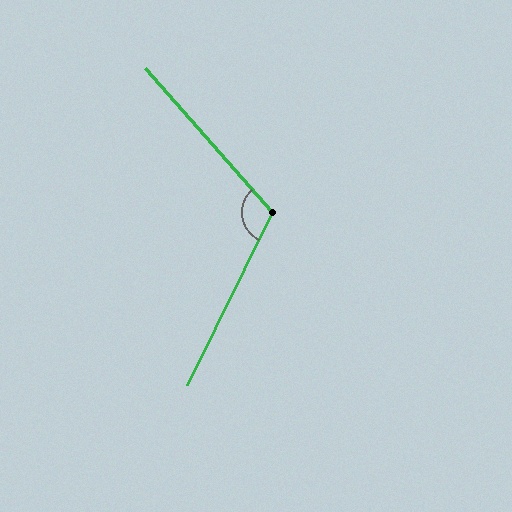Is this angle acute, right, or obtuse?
It is obtuse.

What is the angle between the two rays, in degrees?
Approximately 113 degrees.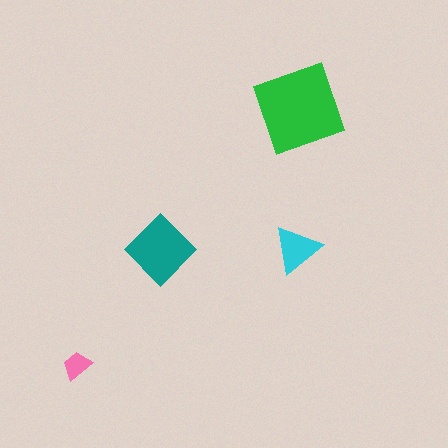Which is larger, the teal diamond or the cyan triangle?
The teal diamond.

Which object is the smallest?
The pink trapezoid.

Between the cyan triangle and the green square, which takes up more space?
The green square.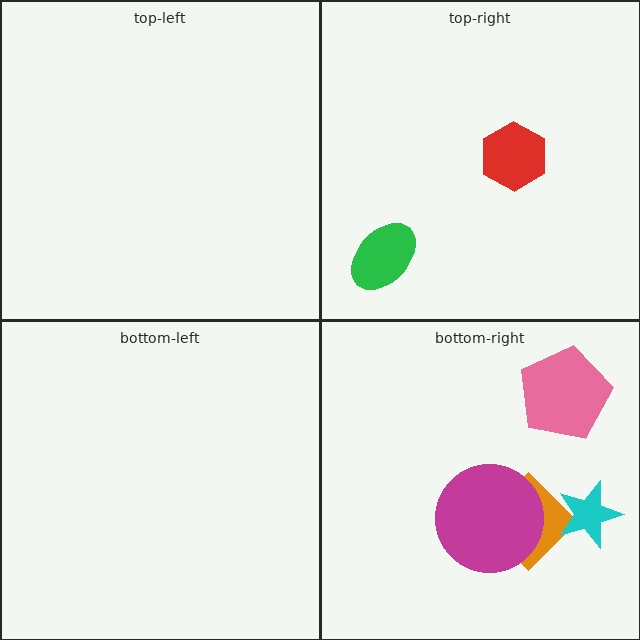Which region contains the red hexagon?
The top-right region.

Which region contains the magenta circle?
The bottom-right region.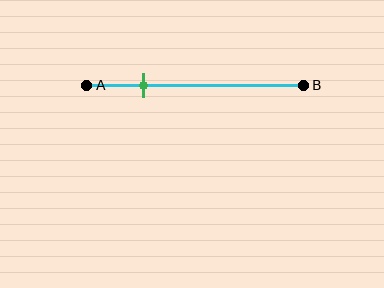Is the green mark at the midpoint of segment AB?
No, the mark is at about 25% from A, not at the 50% midpoint.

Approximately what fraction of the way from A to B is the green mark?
The green mark is approximately 25% of the way from A to B.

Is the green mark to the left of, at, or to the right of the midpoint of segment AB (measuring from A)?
The green mark is to the left of the midpoint of segment AB.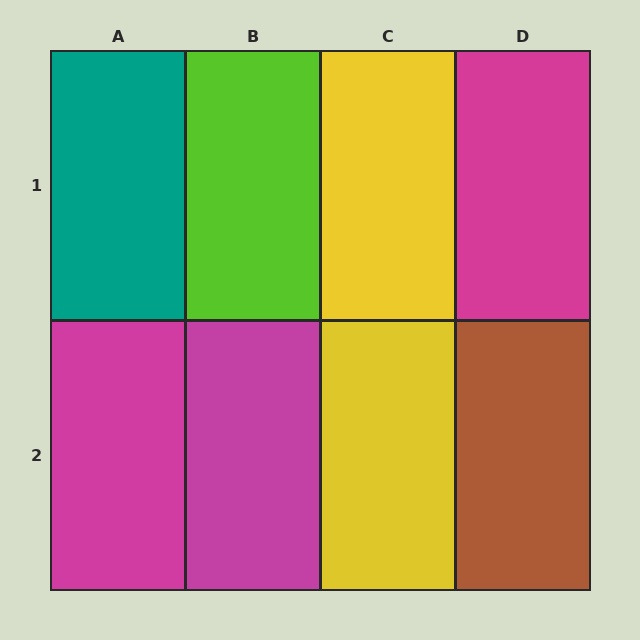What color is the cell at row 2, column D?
Brown.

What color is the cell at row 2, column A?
Magenta.